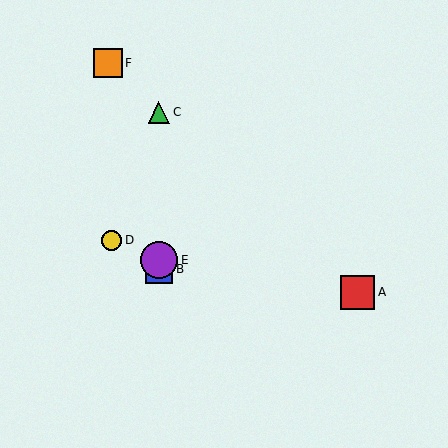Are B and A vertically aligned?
No, B is at x≈159 and A is at x≈357.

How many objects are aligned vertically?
3 objects (B, C, E) are aligned vertically.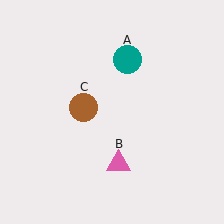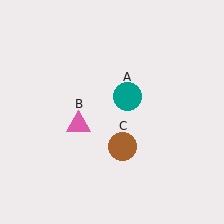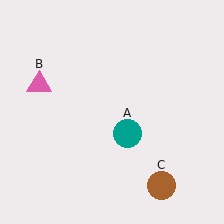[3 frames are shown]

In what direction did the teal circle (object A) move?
The teal circle (object A) moved down.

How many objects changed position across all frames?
3 objects changed position: teal circle (object A), pink triangle (object B), brown circle (object C).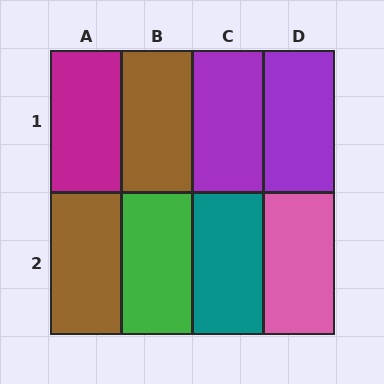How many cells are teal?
1 cell is teal.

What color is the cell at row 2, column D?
Pink.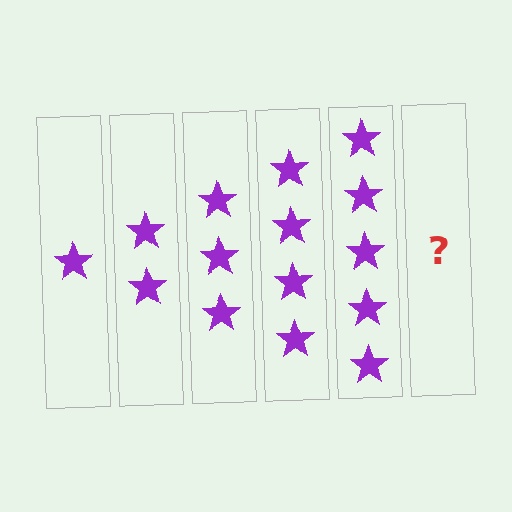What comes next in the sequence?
The next element should be 6 stars.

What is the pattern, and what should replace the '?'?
The pattern is that each step adds one more star. The '?' should be 6 stars.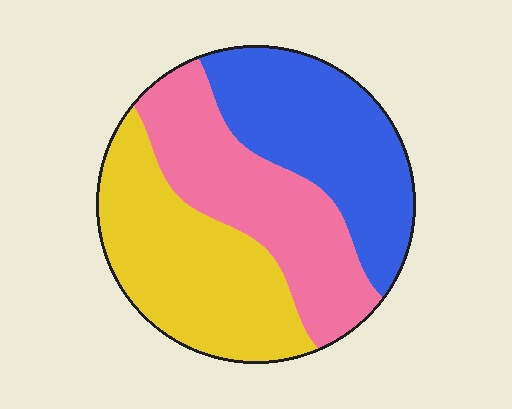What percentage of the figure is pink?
Pink takes up about one third (1/3) of the figure.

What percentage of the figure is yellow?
Yellow takes up about one third (1/3) of the figure.